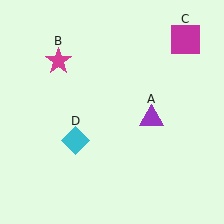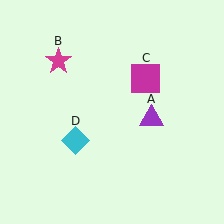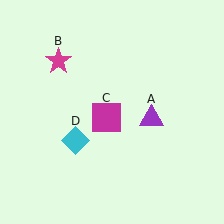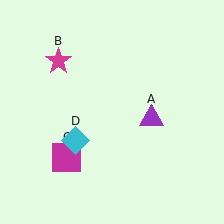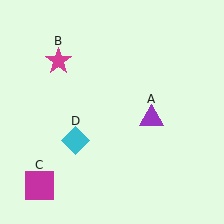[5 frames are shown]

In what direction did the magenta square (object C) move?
The magenta square (object C) moved down and to the left.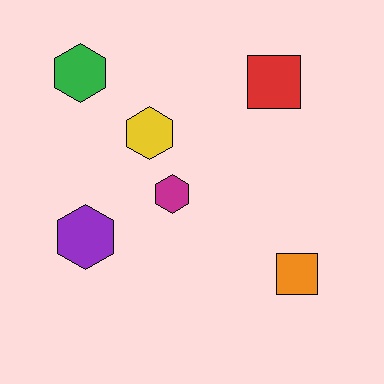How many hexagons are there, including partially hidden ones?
There are 4 hexagons.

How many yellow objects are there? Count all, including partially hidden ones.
There is 1 yellow object.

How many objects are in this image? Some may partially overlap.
There are 6 objects.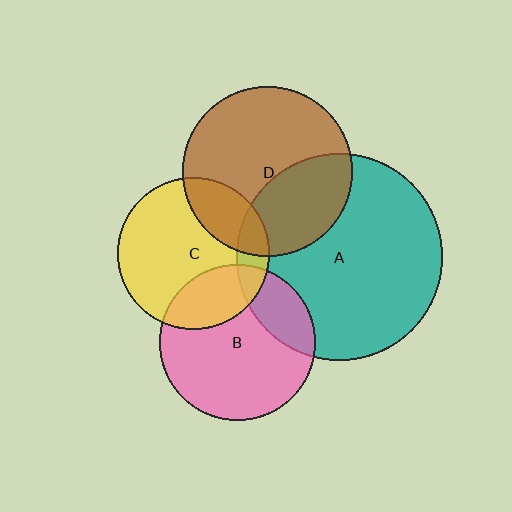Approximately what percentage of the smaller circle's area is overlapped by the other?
Approximately 25%.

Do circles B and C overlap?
Yes.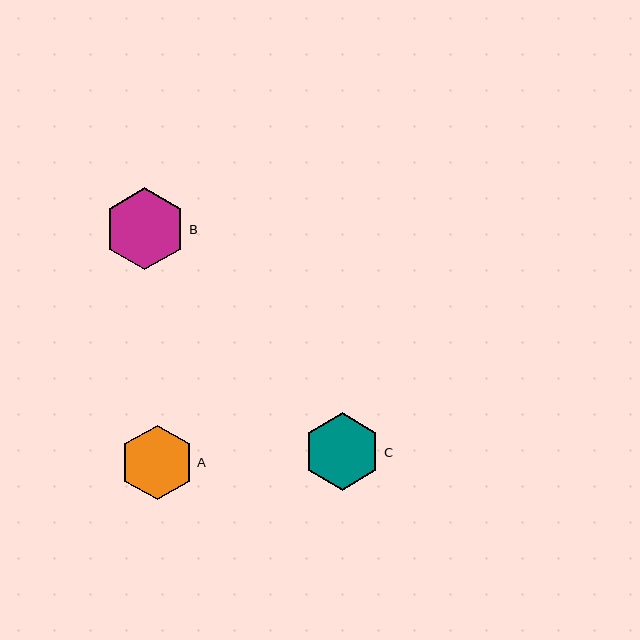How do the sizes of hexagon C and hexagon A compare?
Hexagon C and hexagon A are approximately the same size.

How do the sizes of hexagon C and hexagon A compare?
Hexagon C and hexagon A are approximately the same size.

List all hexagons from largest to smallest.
From largest to smallest: B, C, A.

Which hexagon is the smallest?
Hexagon A is the smallest with a size of approximately 75 pixels.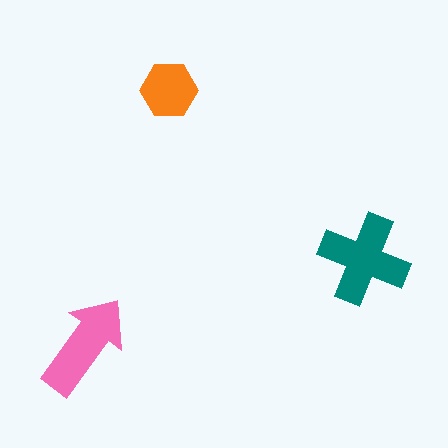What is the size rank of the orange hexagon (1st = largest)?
3rd.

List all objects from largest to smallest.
The teal cross, the pink arrow, the orange hexagon.